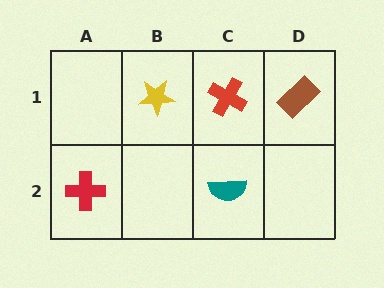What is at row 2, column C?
A teal semicircle.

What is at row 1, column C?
A red cross.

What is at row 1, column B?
A yellow star.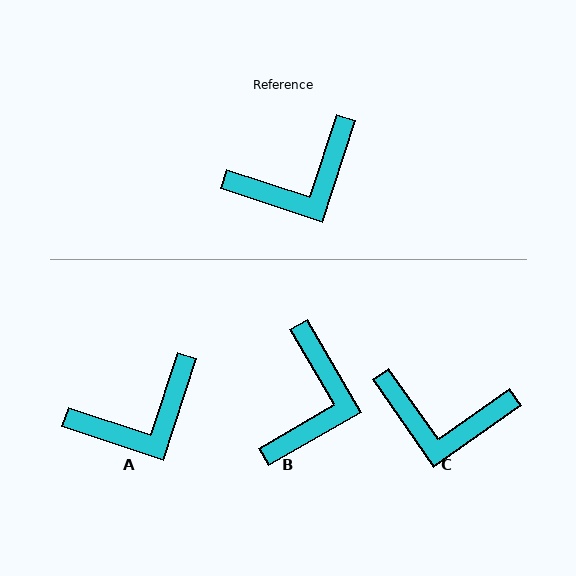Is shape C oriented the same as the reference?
No, it is off by about 36 degrees.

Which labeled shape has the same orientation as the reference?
A.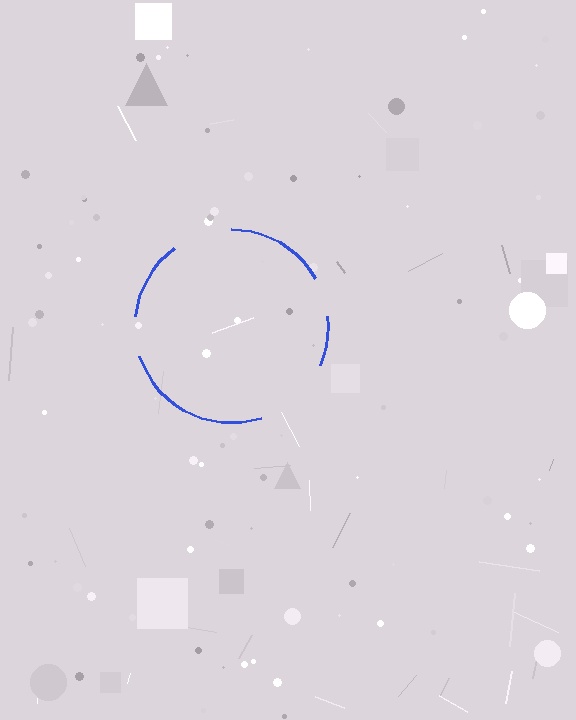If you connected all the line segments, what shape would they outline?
They would outline a circle.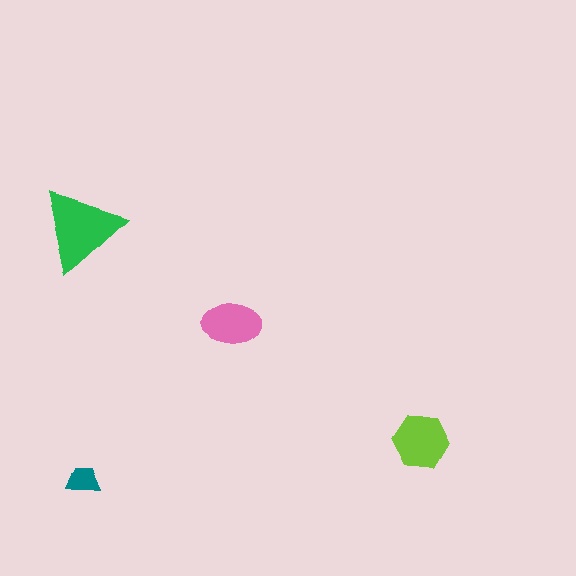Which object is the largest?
The green triangle.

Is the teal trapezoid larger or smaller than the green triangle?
Smaller.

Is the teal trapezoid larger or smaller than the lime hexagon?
Smaller.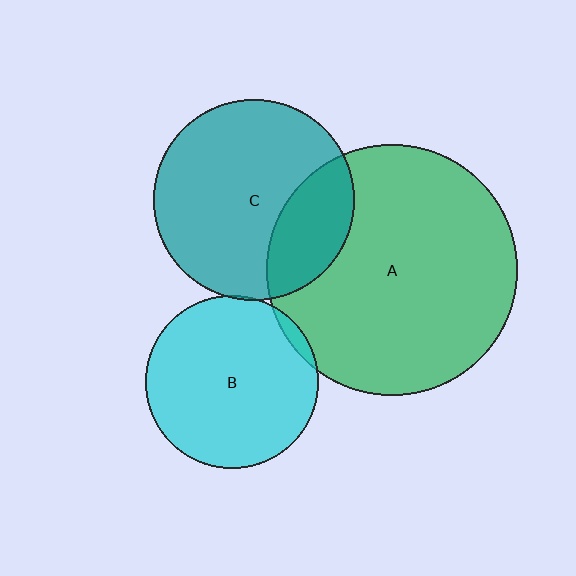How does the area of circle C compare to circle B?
Approximately 1.3 times.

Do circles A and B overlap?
Yes.